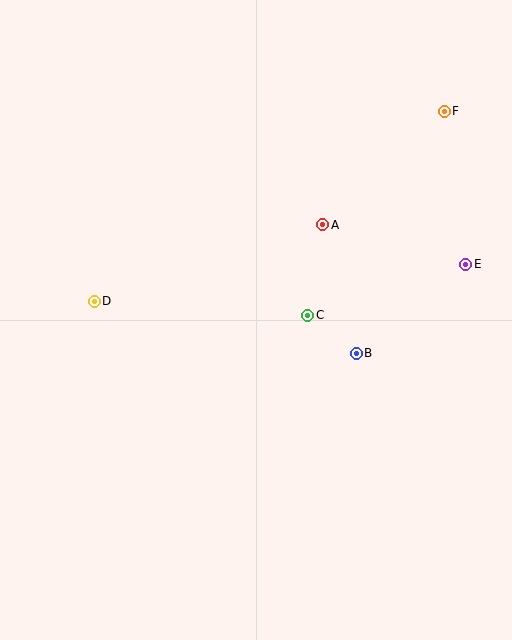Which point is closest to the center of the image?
Point C at (308, 315) is closest to the center.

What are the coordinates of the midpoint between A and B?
The midpoint between A and B is at (339, 289).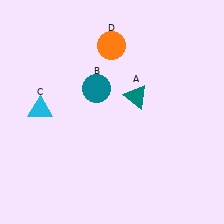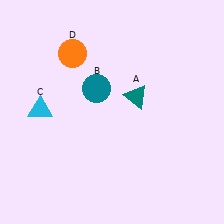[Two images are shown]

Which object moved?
The orange circle (D) moved left.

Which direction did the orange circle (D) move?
The orange circle (D) moved left.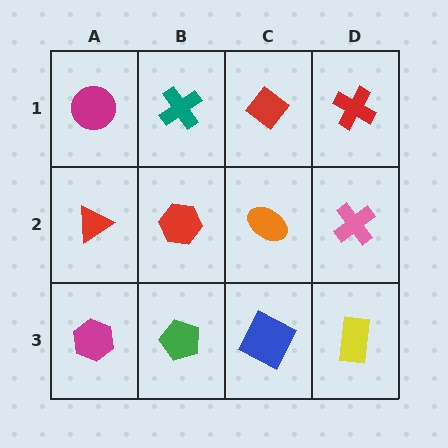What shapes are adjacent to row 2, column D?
A red cross (row 1, column D), a yellow rectangle (row 3, column D), an orange ellipse (row 2, column C).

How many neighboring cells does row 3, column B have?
3.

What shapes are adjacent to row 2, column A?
A magenta circle (row 1, column A), a magenta hexagon (row 3, column A), a red hexagon (row 2, column B).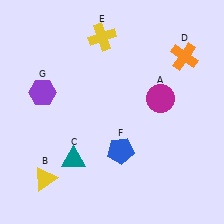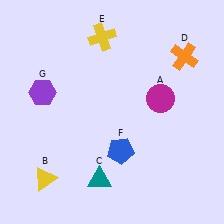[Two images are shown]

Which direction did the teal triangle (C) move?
The teal triangle (C) moved right.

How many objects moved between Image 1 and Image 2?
1 object moved between the two images.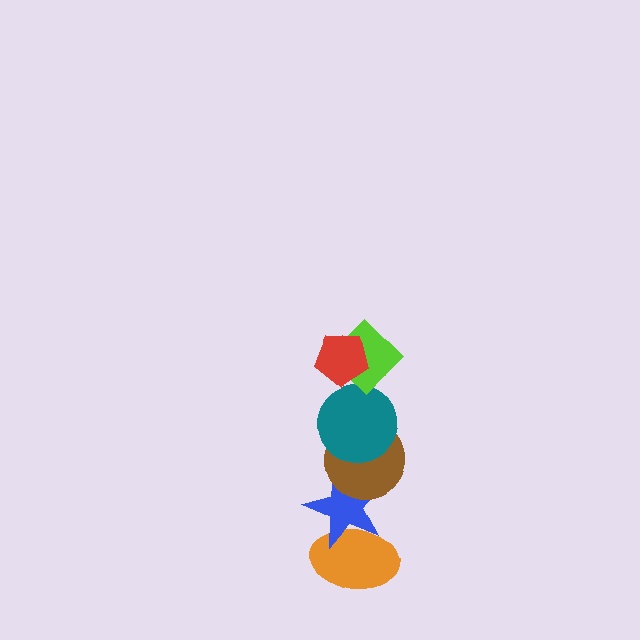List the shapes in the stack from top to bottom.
From top to bottom: the red pentagon, the lime diamond, the teal circle, the brown circle, the blue star, the orange ellipse.